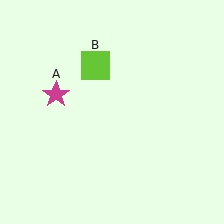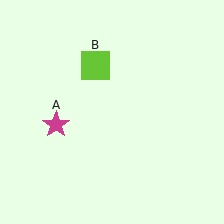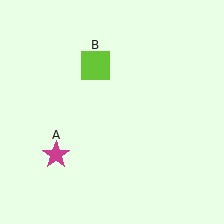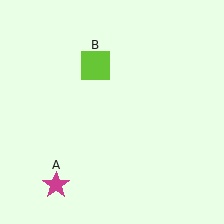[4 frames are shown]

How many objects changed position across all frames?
1 object changed position: magenta star (object A).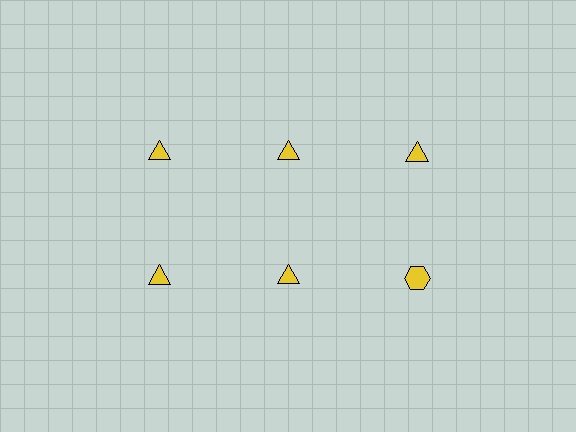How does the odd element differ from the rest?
It has a different shape: hexagon instead of triangle.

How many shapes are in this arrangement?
There are 6 shapes arranged in a grid pattern.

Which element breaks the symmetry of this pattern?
The yellow hexagon in the second row, center column breaks the symmetry. All other shapes are yellow triangles.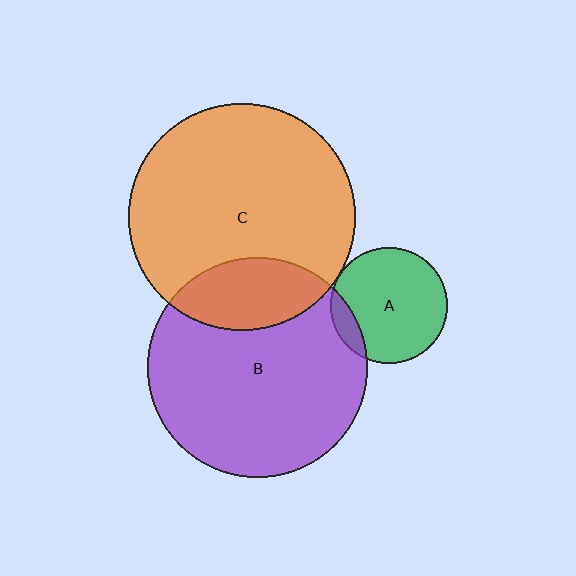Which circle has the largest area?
Circle C (orange).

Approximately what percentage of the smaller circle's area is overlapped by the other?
Approximately 20%.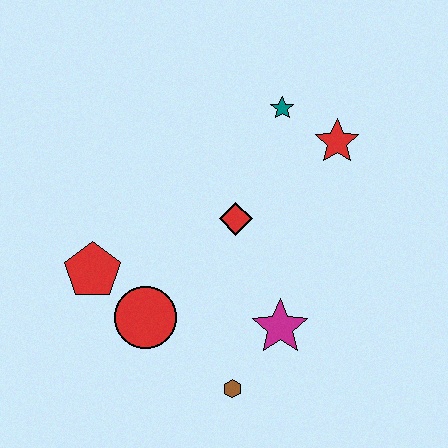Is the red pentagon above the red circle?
Yes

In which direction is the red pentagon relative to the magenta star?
The red pentagon is to the left of the magenta star.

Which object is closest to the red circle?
The red pentagon is closest to the red circle.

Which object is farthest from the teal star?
The brown hexagon is farthest from the teal star.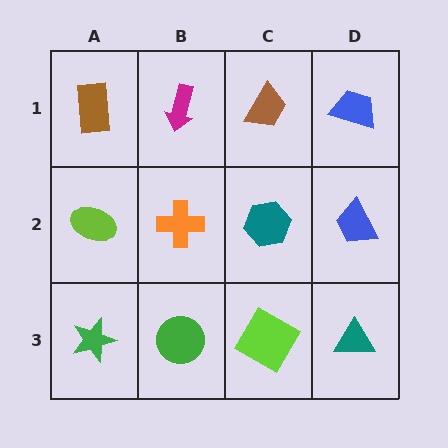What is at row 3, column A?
A green star.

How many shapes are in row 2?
4 shapes.